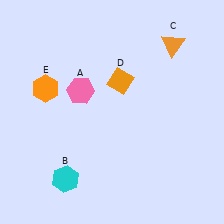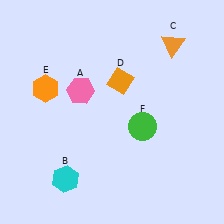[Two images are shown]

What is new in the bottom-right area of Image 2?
A green circle (F) was added in the bottom-right area of Image 2.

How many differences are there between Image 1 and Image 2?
There is 1 difference between the two images.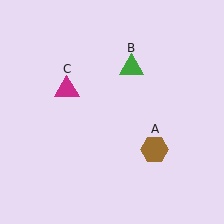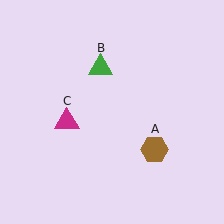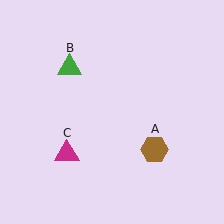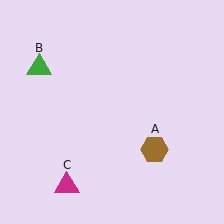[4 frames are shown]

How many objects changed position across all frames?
2 objects changed position: green triangle (object B), magenta triangle (object C).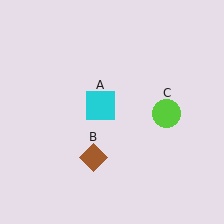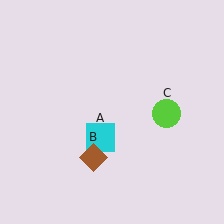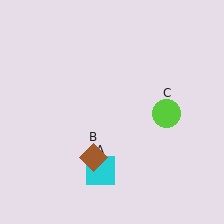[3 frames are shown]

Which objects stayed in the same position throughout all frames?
Brown diamond (object B) and lime circle (object C) remained stationary.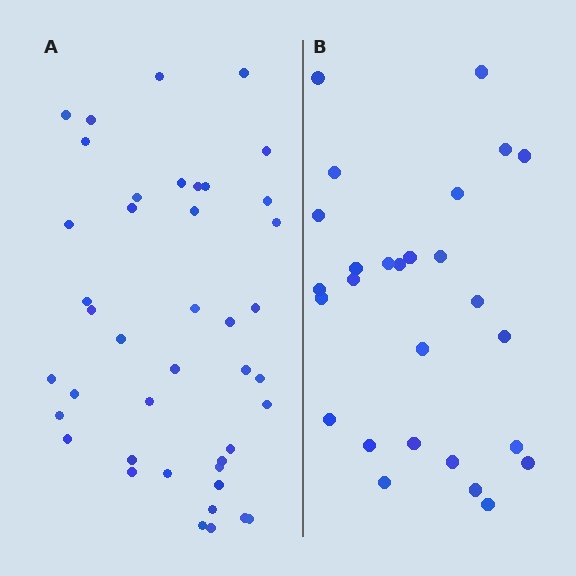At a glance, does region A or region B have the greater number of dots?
Region A (the left region) has more dots.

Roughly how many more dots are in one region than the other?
Region A has approximately 15 more dots than region B.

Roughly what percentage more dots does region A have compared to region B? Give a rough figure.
About 55% more.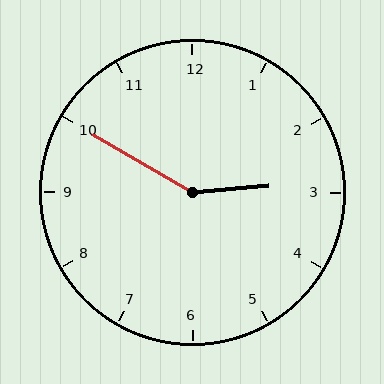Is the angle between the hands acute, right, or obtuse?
It is obtuse.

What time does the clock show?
2:50.